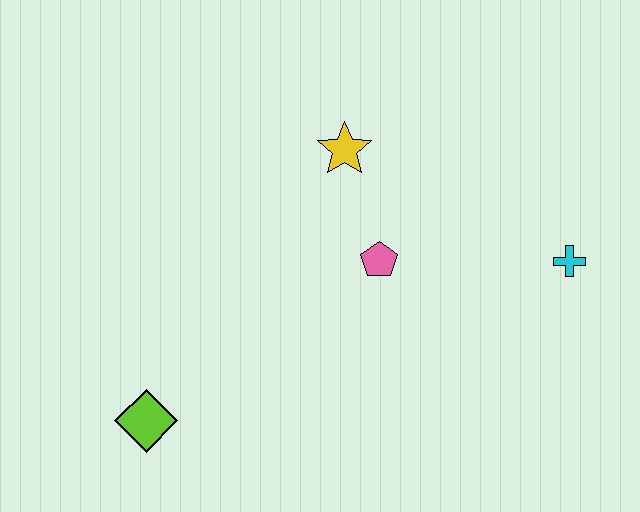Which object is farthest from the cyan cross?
The lime diamond is farthest from the cyan cross.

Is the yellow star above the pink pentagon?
Yes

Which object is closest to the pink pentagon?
The yellow star is closest to the pink pentagon.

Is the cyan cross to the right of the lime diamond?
Yes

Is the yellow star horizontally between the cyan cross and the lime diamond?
Yes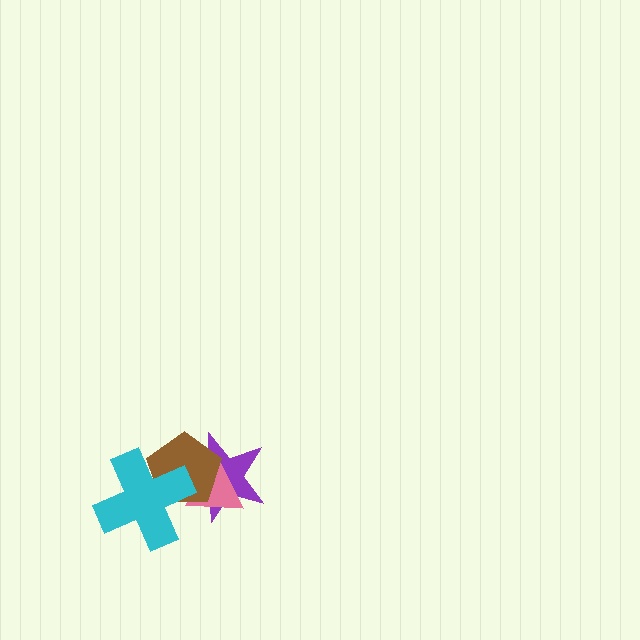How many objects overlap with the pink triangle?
3 objects overlap with the pink triangle.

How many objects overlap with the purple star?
3 objects overlap with the purple star.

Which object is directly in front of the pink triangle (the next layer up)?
The brown pentagon is directly in front of the pink triangle.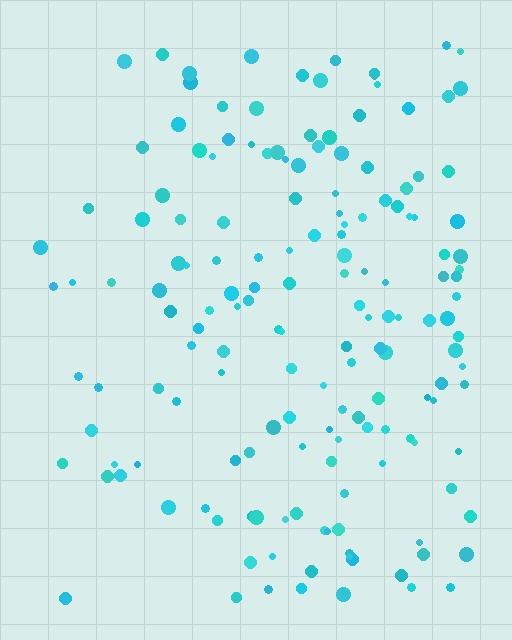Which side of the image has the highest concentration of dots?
The right.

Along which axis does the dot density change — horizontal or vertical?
Horizontal.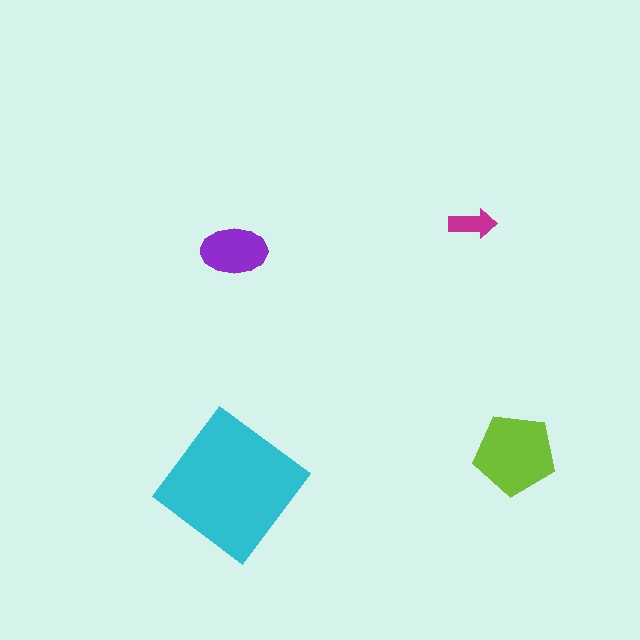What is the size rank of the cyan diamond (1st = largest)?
1st.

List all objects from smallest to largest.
The magenta arrow, the purple ellipse, the lime pentagon, the cyan diamond.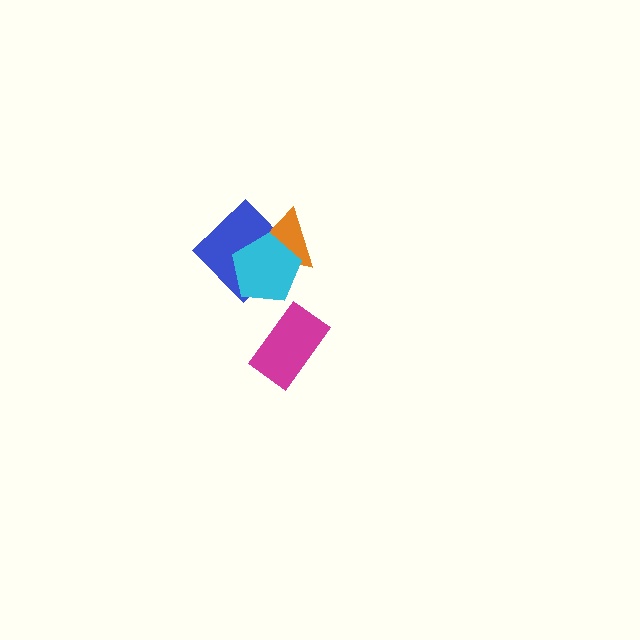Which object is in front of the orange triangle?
The cyan pentagon is in front of the orange triangle.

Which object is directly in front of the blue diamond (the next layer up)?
The orange triangle is directly in front of the blue diamond.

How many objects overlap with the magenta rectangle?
0 objects overlap with the magenta rectangle.